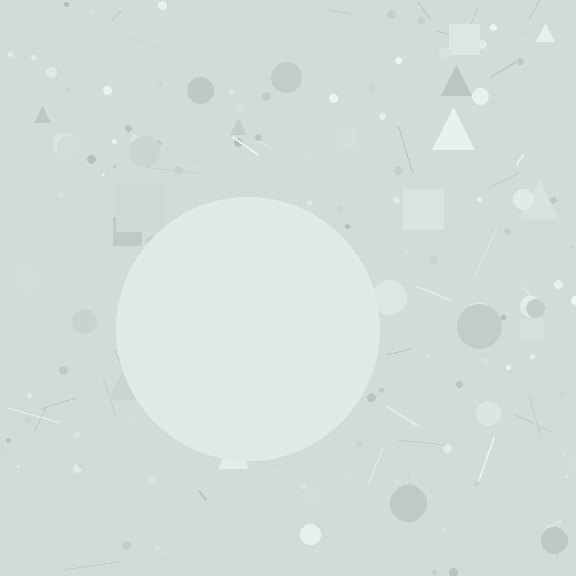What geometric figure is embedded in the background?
A circle is embedded in the background.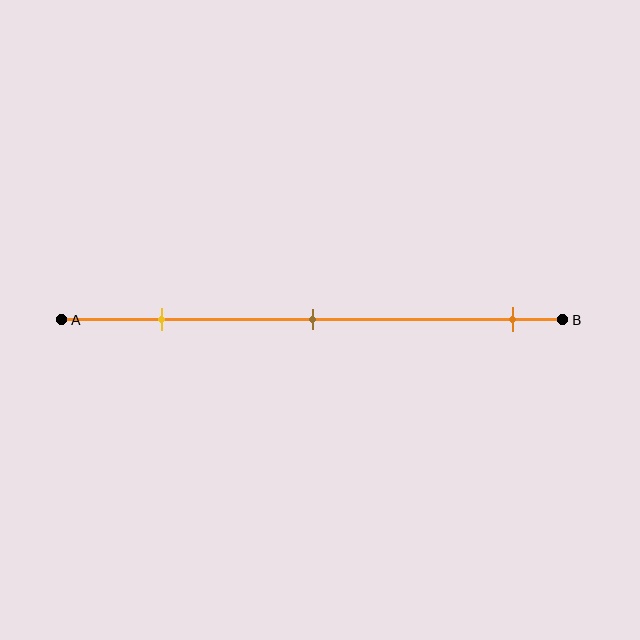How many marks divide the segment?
There are 3 marks dividing the segment.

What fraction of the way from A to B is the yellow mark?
The yellow mark is approximately 20% (0.2) of the way from A to B.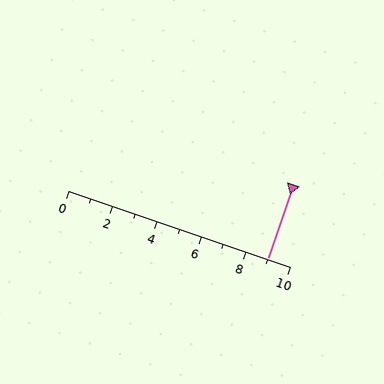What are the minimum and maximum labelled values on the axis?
The axis runs from 0 to 10.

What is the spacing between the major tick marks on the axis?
The major ticks are spaced 2 apart.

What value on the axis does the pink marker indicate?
The marker indicates approximately 9.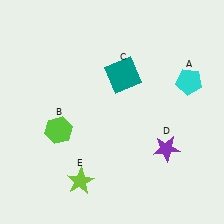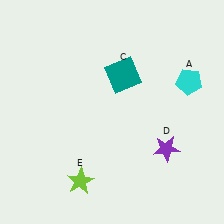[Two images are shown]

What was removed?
The lime hexagon (B) was removed in Image 2.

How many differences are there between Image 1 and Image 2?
There is 1 difference between the two images.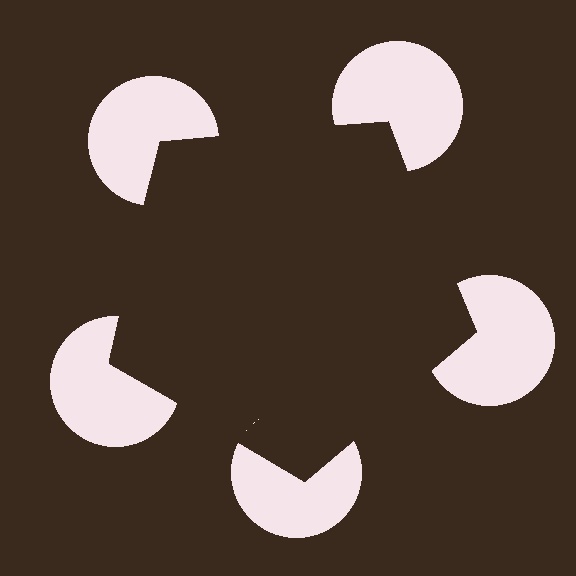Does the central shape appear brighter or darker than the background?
It typically appears slightly darker than the background, even though no actual brightness change is drawn.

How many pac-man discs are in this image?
There are 5 — one at each vertex of the illusory pentagon.